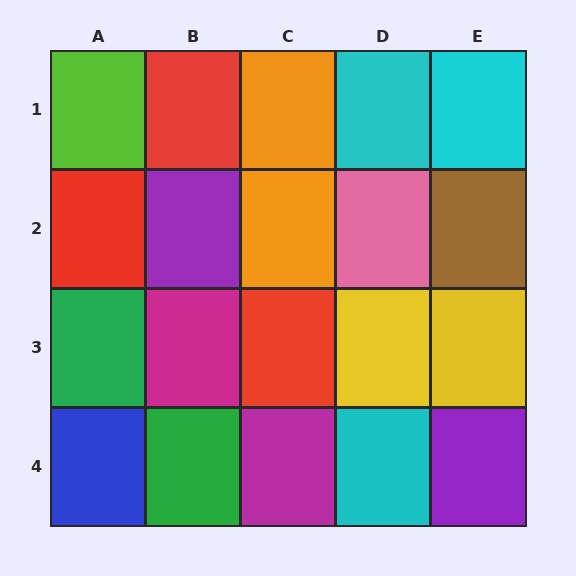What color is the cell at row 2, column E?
Brown.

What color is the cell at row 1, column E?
Cyan.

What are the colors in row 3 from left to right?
Green, magenta, red, yellow, yellow.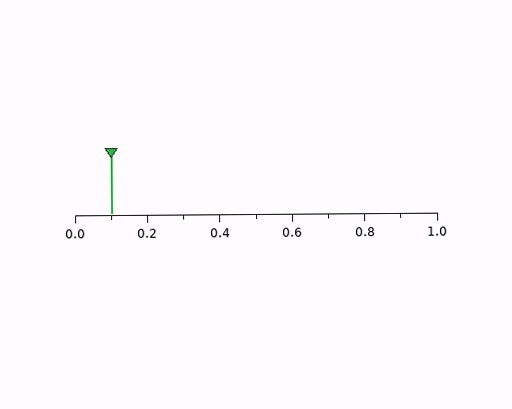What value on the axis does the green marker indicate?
The marker indicates approximately 0.1.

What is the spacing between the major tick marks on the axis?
The major ticks are spaced 0.2 apart.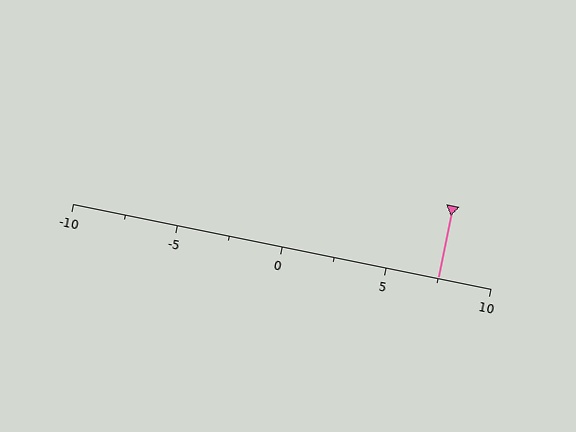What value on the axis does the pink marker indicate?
The marker indicates approximately 7.5.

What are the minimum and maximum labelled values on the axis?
The axis runs from -10 to 10.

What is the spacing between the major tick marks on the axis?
The major ticks are spaced 5 apart.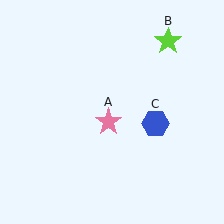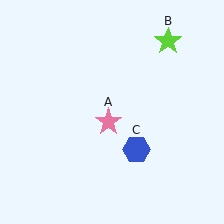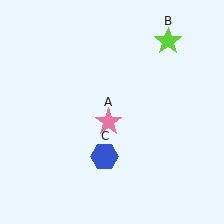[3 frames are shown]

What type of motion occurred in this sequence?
The blue hexagon (object C) rotated clockwise around the center of the scene.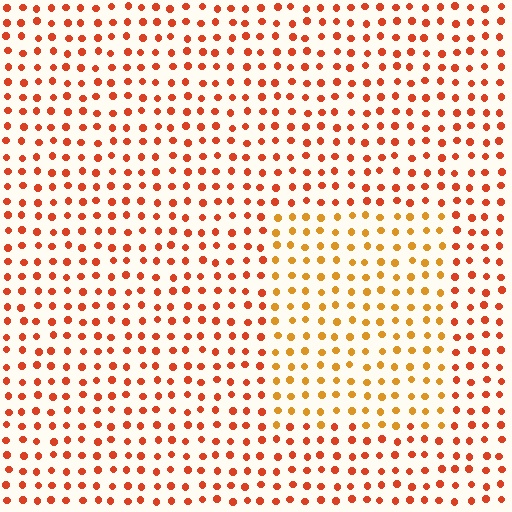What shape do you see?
I see a rectangle.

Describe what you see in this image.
The image is filled with small red elements in a uniform arrangement. A rectangle-shaped region is visible where the elements are tinted to a slightly different hue, forming a subtle color boundary.